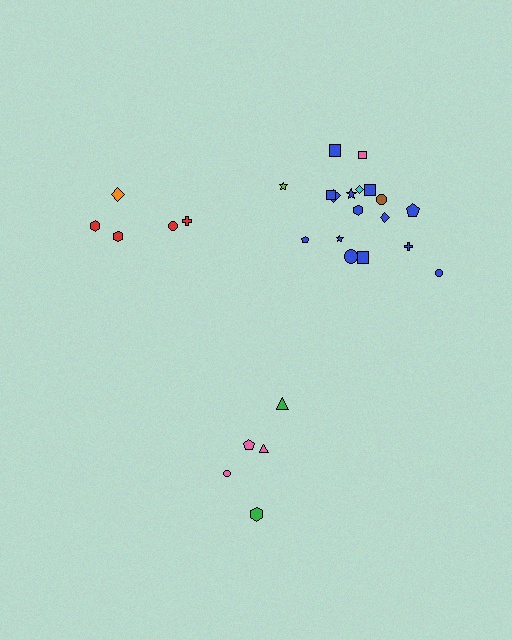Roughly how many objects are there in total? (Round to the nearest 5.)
Roughly 30 objects in total.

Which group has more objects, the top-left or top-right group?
The top-right group.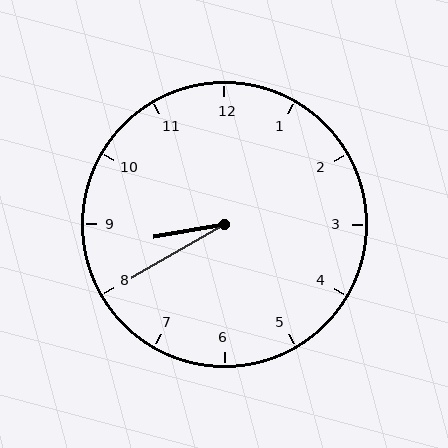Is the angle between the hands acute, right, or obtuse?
It is acute.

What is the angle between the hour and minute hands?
Approximately 20 degrees.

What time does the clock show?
8:40.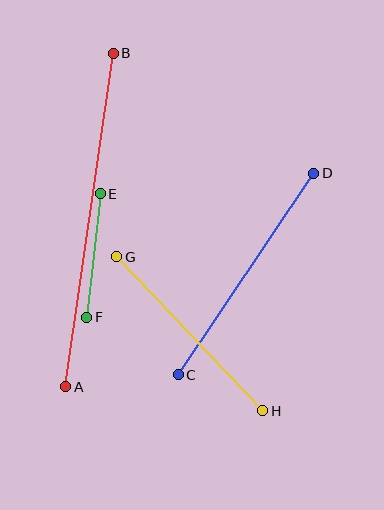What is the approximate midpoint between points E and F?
The midpoint is at approximately (93, 256) pixels.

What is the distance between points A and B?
The distance is approximately 337 pixels.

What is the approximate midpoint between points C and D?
The midpoint is at approximately (246, 274) pixels.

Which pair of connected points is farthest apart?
Points A and B are farthest apart.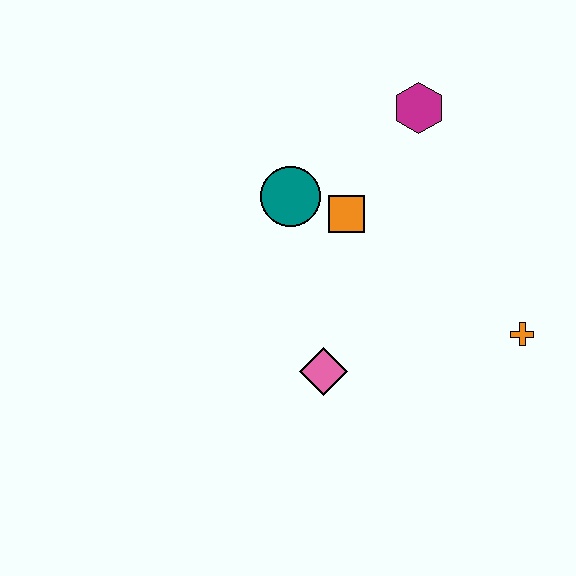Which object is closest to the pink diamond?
The orange square is closest to the pink diamond.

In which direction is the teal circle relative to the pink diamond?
The teal circle is above the pink diamond.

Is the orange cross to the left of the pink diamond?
No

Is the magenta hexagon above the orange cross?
Yes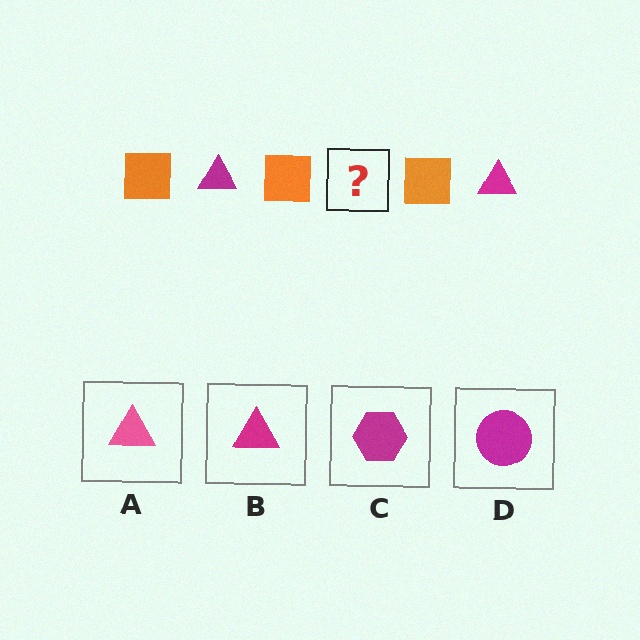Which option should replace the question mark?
Option B.